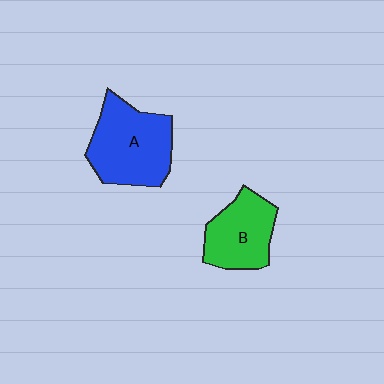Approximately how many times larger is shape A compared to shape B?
Approximately 1.4 times.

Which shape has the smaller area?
Shape B (green).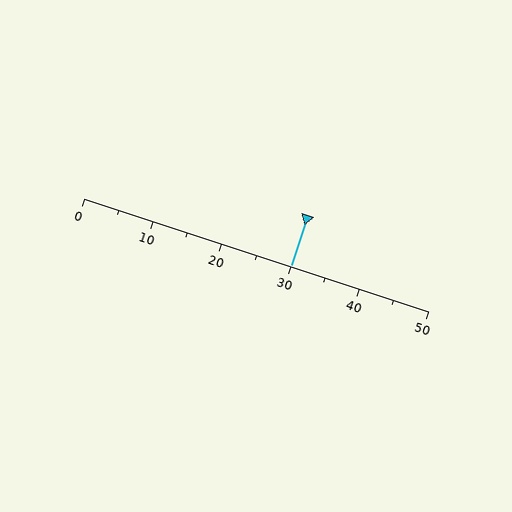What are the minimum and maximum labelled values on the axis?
The axis runs from 0 to 50.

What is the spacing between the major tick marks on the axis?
The major ticks are spaced 10 apart.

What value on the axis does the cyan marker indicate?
The marker indicates approximately 30.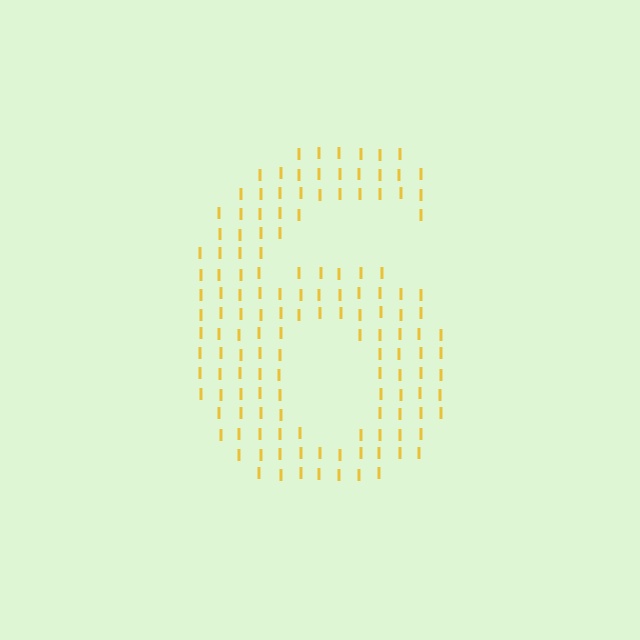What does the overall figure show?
The overall figure shows the digit 6.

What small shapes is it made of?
It is made of small letter I's.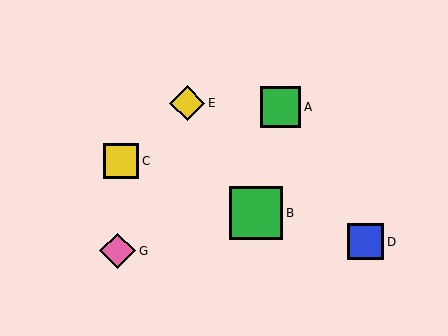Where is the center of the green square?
The center of the green square is at (256, 213).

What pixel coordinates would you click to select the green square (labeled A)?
Click at (281, 107) to select the green square A.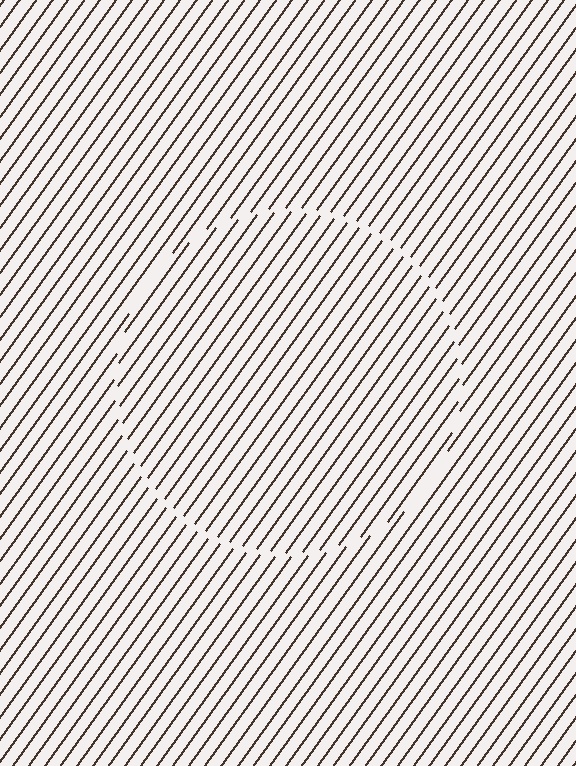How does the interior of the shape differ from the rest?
The interior of the shape contains the same grating, shifted by half a period — the contour is defined by the phase discontinuity where line-ends from the inner and outer gratings abut.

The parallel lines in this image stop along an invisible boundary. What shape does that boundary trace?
An illusory circle. The interior of the shape contains the same grating, shifted by half a period — the contour is defined by the phase discontinuity where line-ends from the inner and outer gratings abut.